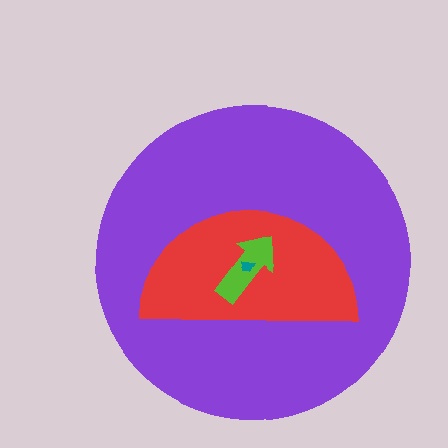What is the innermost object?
The teal trapezoid.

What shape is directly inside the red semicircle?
The lime arrow.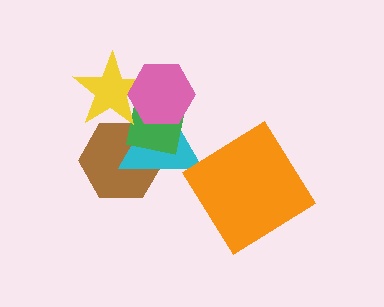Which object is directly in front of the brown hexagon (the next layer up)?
The cyan triangle is directly in front of the brown hexagon.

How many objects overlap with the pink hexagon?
3 objects overlap with the pink hexagon.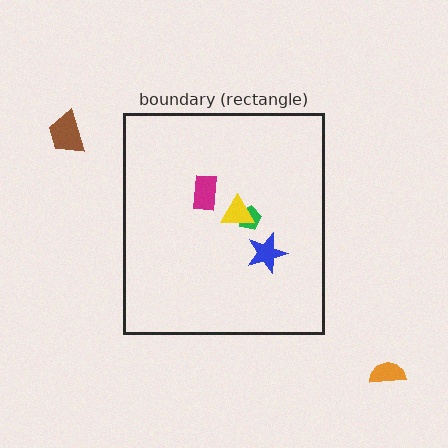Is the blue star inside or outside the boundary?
Inside.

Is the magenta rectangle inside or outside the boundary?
Inside.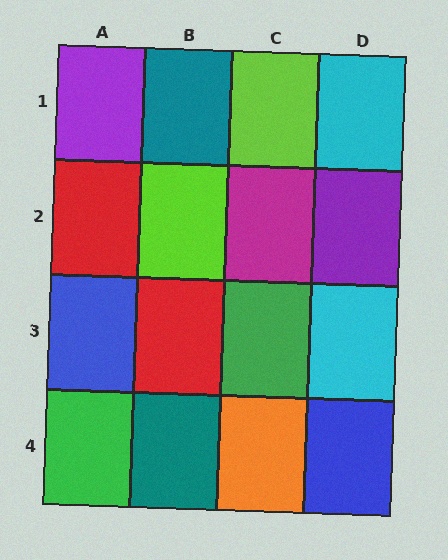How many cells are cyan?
2 cells are cyan.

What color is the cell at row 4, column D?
Blue.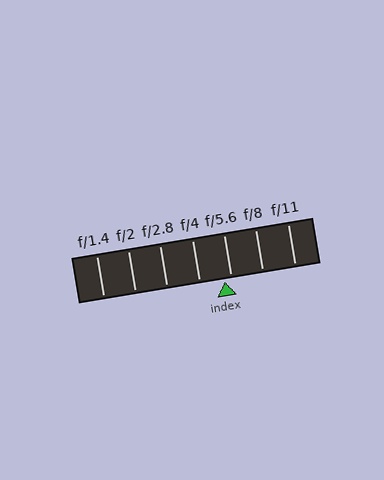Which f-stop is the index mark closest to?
The index mark is closest to f/5.6.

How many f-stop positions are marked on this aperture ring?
There are 7 f-stop positions marked.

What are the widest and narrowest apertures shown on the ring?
The widest aperture shown is f/1.4 and the narrowest is f/11.